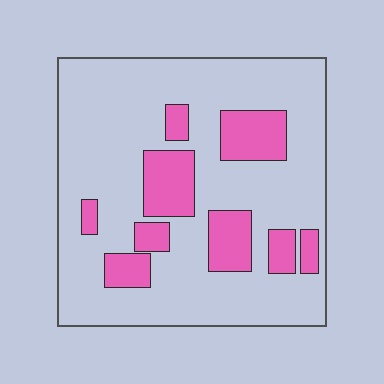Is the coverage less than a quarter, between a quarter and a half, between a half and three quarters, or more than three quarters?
Less than a quarter.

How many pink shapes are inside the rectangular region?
9.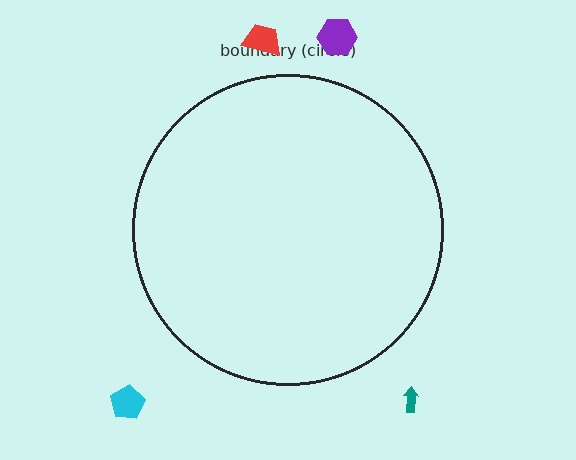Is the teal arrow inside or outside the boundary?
Outside.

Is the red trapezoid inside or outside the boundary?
Outside.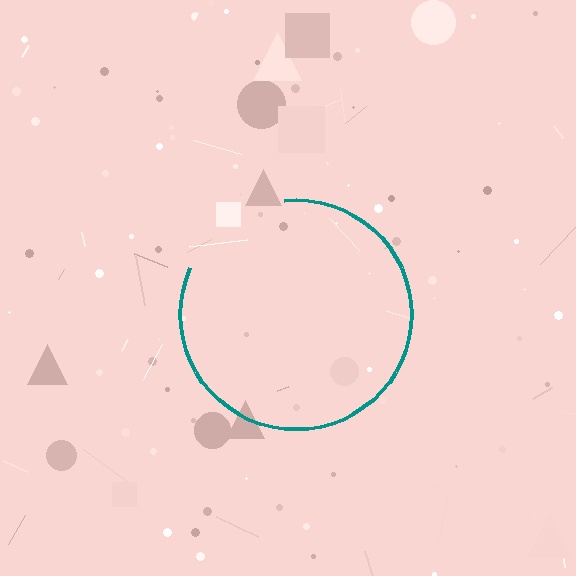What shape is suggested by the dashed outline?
The dashed outline suggests a circle.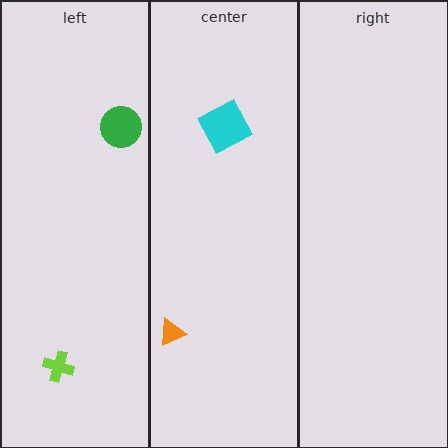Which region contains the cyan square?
The center region.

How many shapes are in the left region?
2.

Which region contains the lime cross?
The left region.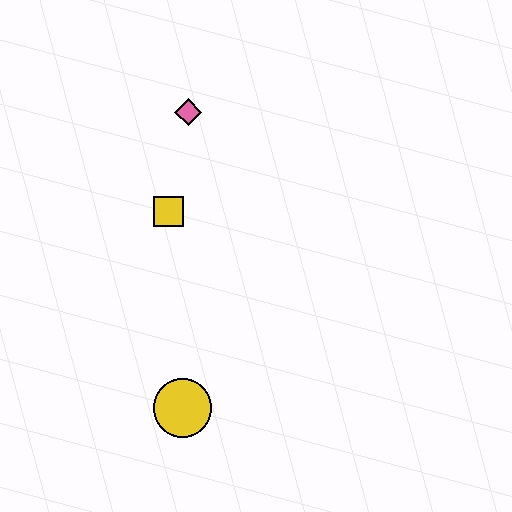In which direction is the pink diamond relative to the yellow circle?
The pink diamond is above the yellow circle.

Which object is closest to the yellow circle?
The yellow square is closest to the yellow circle.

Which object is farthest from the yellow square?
The yellow circle is farthest from the yellow square.